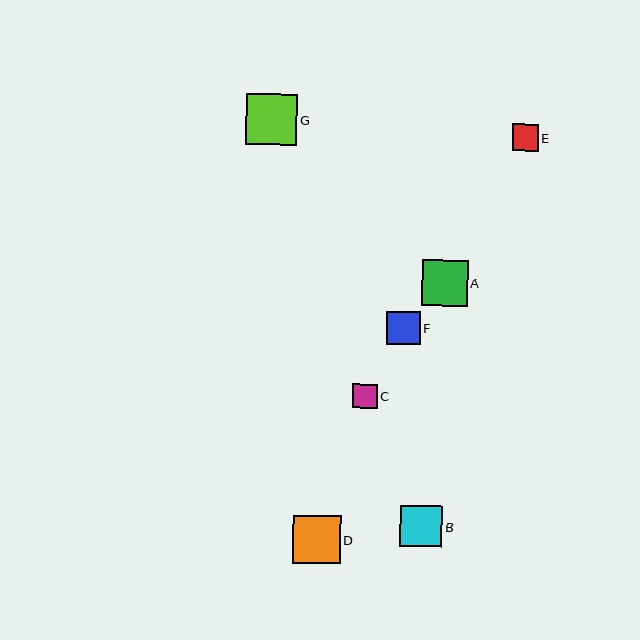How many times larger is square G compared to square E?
Square G is approximately 2.0 times the size of square E.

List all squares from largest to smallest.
From largest to smallest: G, D, A, B, F, E, C.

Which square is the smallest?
Square C is the smallest with a size of approximately 24 pixels.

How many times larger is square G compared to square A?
Square G is approximately 1.1 times the size of square A.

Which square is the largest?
Square G is the largest with a size of approximately 51 pixels.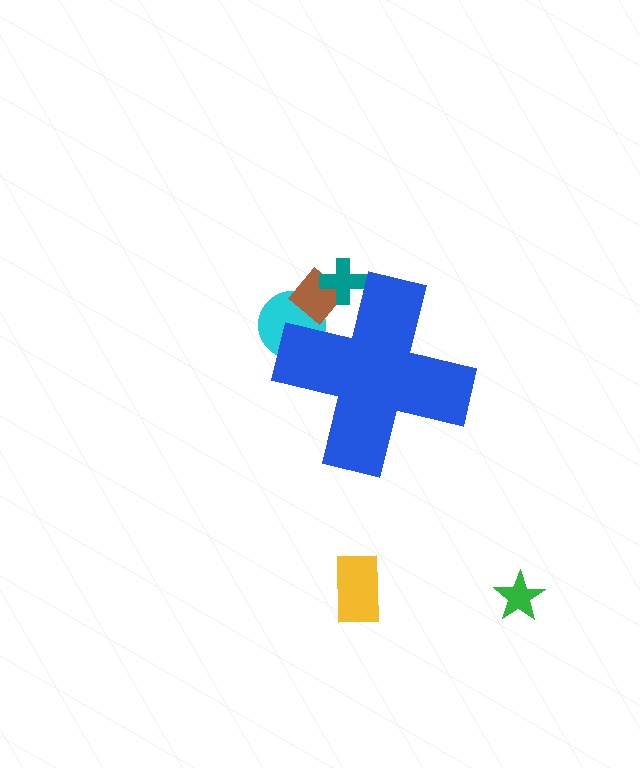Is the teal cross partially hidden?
Yes, the teal cross is partially hidden behind the blue cross.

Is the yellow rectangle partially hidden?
No, the yellow rectangle is fully visible.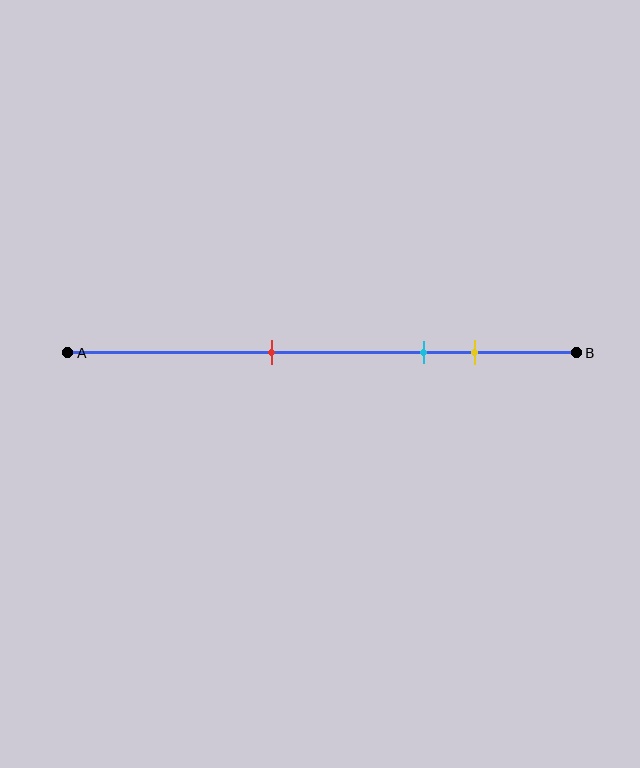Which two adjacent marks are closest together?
The cyan and yellow marks are the closest adjacent pair.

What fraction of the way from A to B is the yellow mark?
The yellow mark is approximately 80% (0.8) of the way from A to B.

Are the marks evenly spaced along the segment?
No, the marks are not evenly spaced.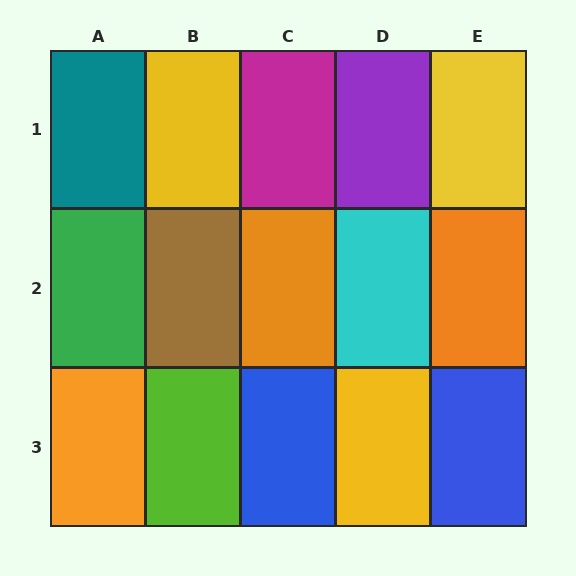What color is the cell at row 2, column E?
Orange.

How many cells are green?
1 cell is green.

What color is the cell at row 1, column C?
Magenta.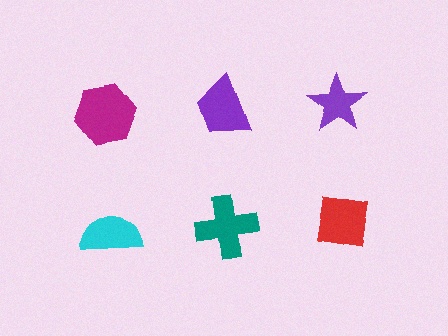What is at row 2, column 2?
A teal cross.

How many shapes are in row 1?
3 shapes.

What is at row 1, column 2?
A purple trapezoid.